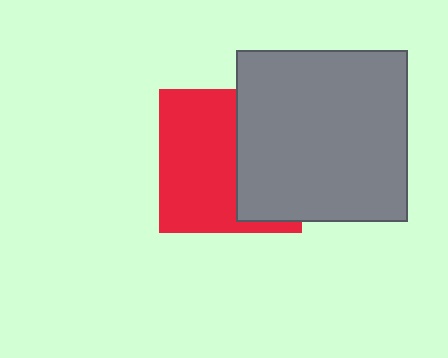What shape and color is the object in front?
The object in front is a gray square.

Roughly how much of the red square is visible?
About half of it is visible (roughly 57%).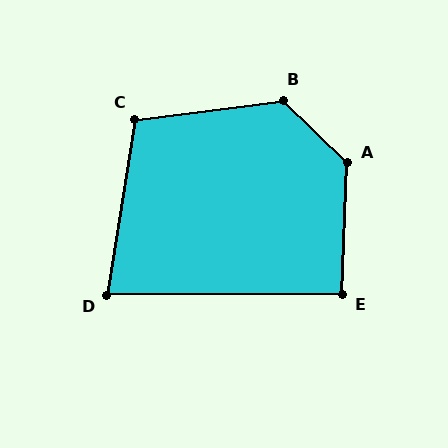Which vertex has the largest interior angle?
A, at approximately 133 degrees.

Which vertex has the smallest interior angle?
D, at approximately 81 degrees.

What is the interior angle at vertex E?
Approximately 92 degrees (approximately right).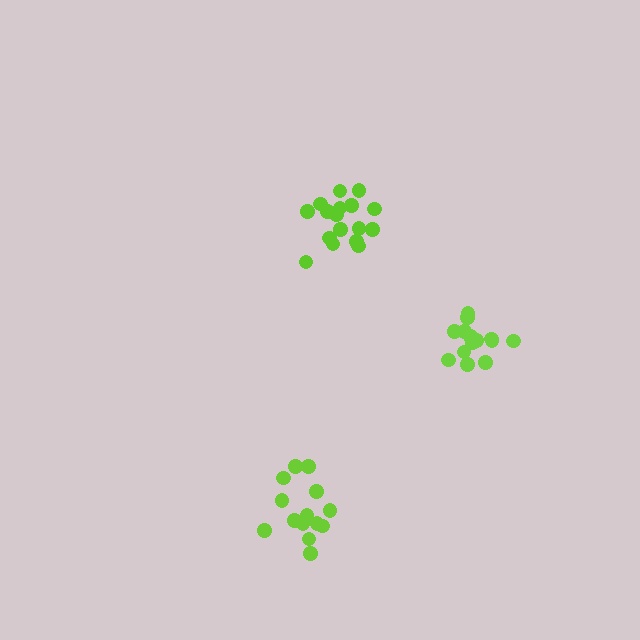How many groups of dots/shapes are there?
There are 3 groups.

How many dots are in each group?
Group 1: 14 dots, Group 2: 17 dots, Group 3: 15 dots (46 total).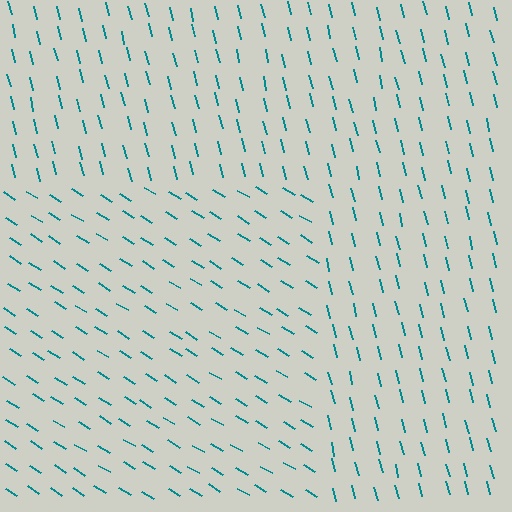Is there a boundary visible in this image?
Yes, there is a texture boundary formed by a change in line orientation.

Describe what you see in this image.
The image is filled with small teal line segments. A rectangle region in the image has lines oriented differently from the surrounding lines, creating a visible texture boundary.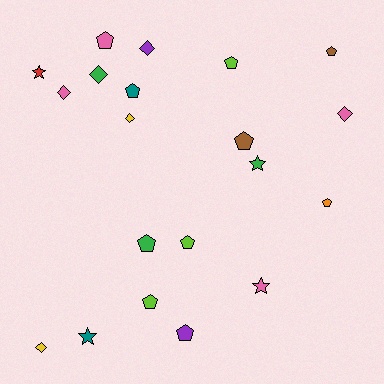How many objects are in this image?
There are 20 objects.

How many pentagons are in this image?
There are 10 pentagons.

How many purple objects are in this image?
There are 2 purple objects.